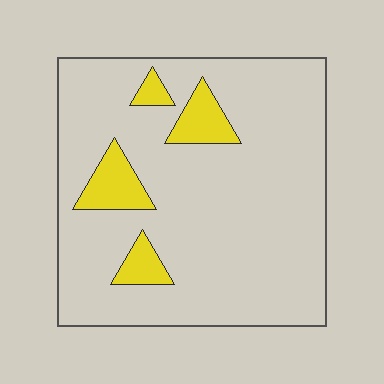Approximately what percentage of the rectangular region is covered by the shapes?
Approximately 10%.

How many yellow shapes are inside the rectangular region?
4.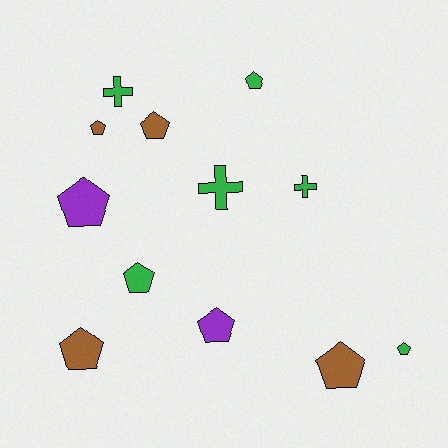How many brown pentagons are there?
There are 4 brown pentagons.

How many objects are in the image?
There are 12 objects.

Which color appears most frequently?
Green, with 6 objects.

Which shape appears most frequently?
Pentagon, with 9 objects.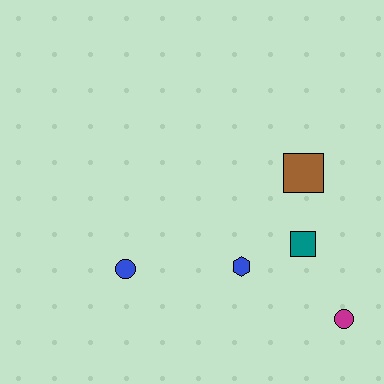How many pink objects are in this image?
There are no pink objects.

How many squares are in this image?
There are 2 squares.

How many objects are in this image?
There are 5 objects.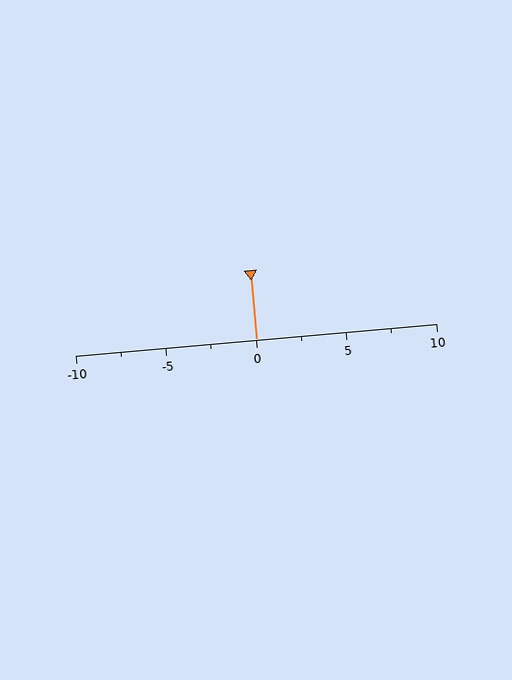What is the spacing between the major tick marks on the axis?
The major ticks are spaced 5 apart.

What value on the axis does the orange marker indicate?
The marker indicates approximately 0.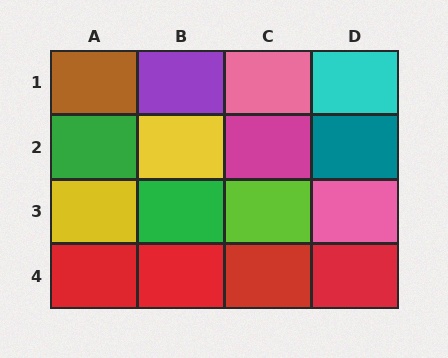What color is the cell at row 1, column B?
Purple.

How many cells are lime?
1 cell is lime.